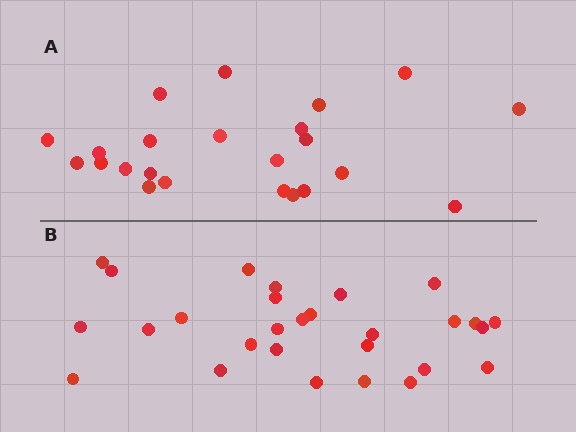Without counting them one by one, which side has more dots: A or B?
Region B (the bottom region) has more dots.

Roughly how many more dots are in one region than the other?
Region B has about 5 more dots than region A.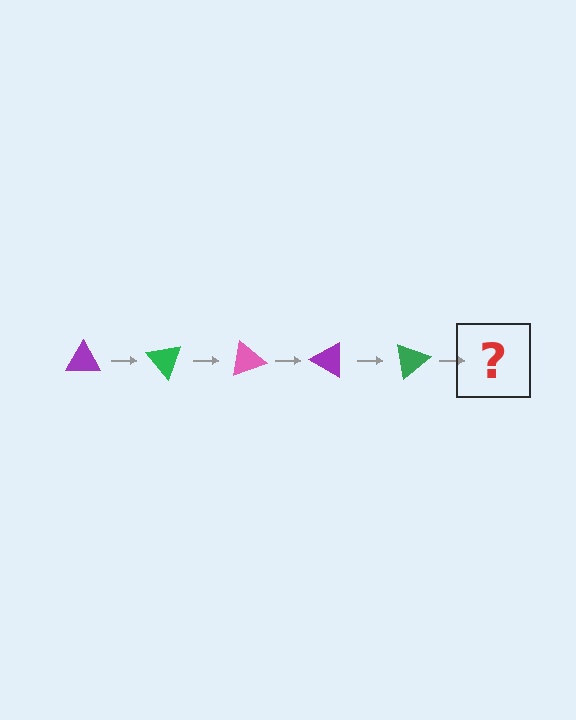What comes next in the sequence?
The next element should be a pink triangle, rotated 250 degrees from the start.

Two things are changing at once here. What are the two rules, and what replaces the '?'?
The two rules are that it rotates 50 degrees each step and the color cycles through purple, green, and pink. The '?' should be a pink triangle, rotated 250 degrees from the start.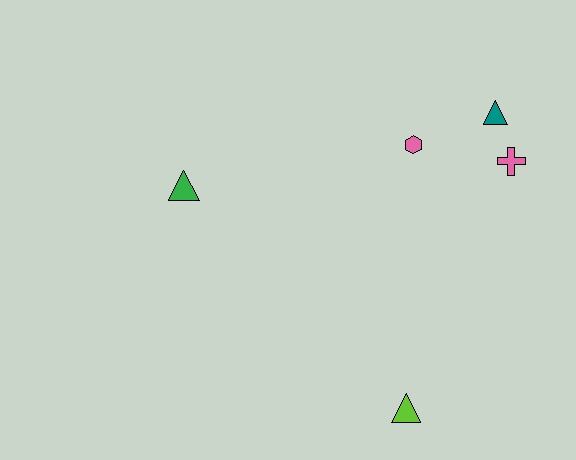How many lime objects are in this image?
There is 1 lime object.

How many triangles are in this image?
There are 3 triangles.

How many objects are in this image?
There are 5 objects.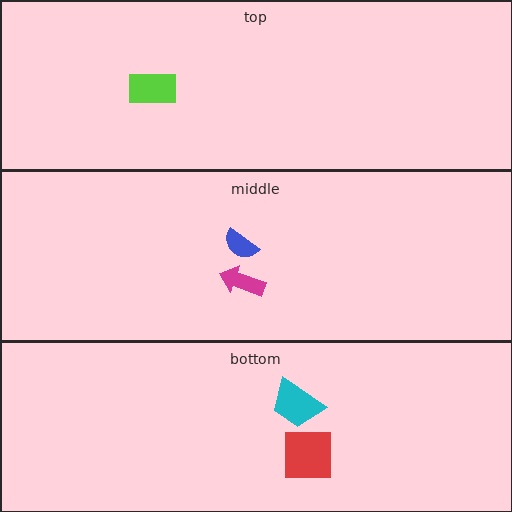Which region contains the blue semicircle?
The middle region.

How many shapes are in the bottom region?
2.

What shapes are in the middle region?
The blue semicircle, the magenta arrow.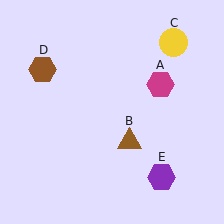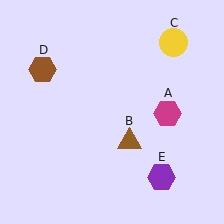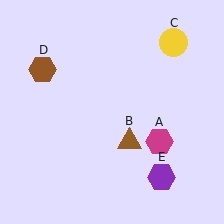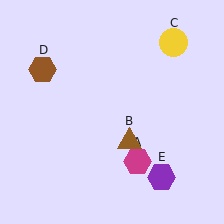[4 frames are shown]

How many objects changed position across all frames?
1 object changed position: magenta hexagon (object A).